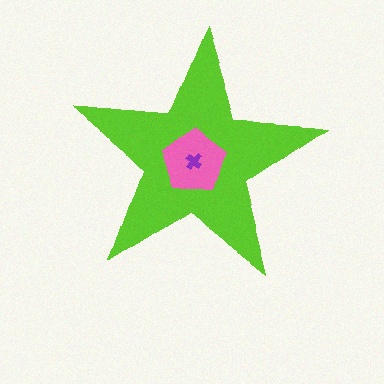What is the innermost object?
The purple cross.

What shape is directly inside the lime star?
The pink pentagon.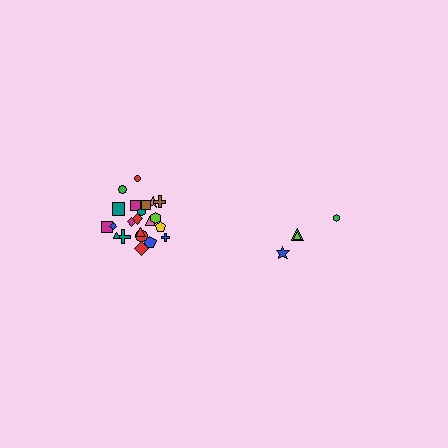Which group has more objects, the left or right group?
The left group.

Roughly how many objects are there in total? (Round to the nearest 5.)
Roughly 25 objects in total.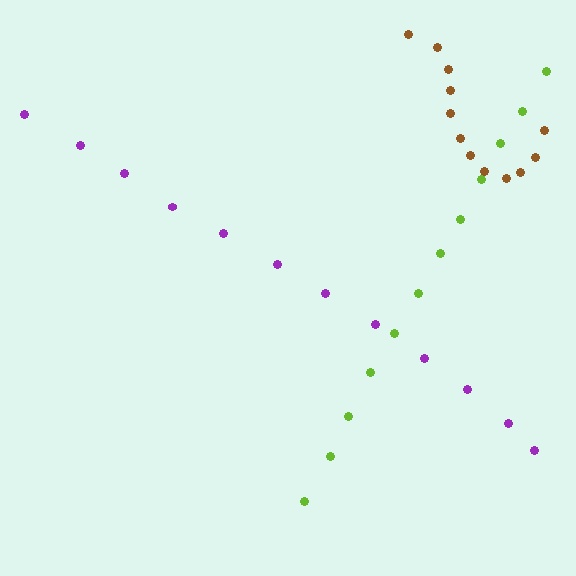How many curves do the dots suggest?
There are 3 distinct paths.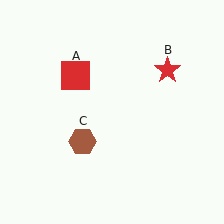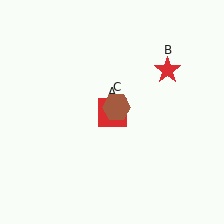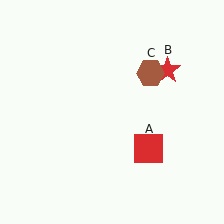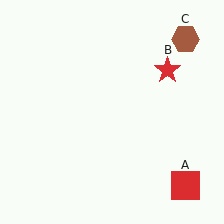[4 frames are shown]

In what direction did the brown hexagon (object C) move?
The brown hexagon (object C) moved up and to the right.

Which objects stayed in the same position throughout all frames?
Red star (object B) remained stationary.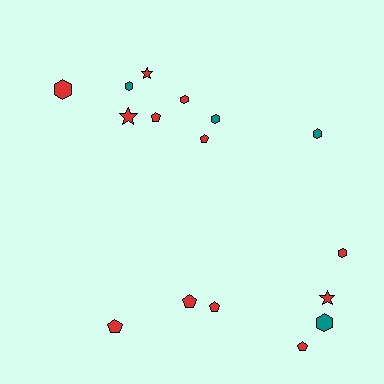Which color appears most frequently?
Red, with 12 objects.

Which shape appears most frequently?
Hexagon, with 7 objects.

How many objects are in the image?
There are 16 objects.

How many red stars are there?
There are 3 red stars.